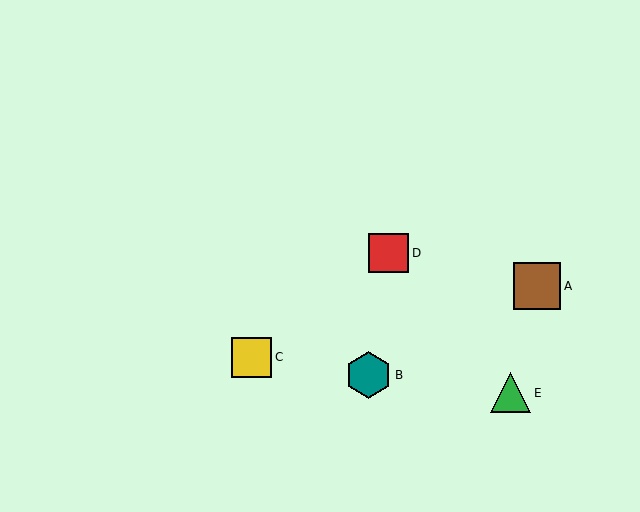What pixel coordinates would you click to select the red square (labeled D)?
Click at (389, 253) to select the red square D.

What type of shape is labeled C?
Shape C is a yellow square.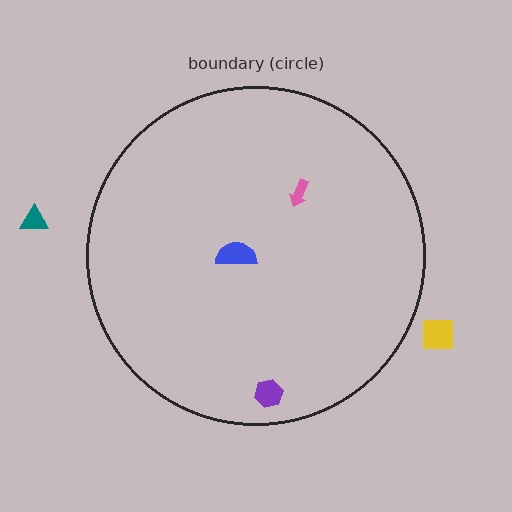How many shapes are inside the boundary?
3 inside, 2 outside.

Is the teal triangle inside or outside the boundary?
Outside.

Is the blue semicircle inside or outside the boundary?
Inside.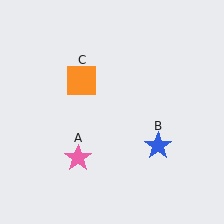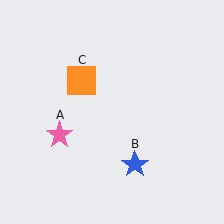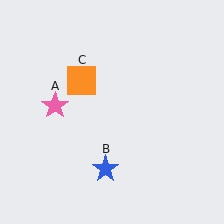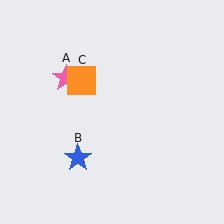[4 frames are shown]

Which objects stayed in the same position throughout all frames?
Orange square (object C) remained stationary.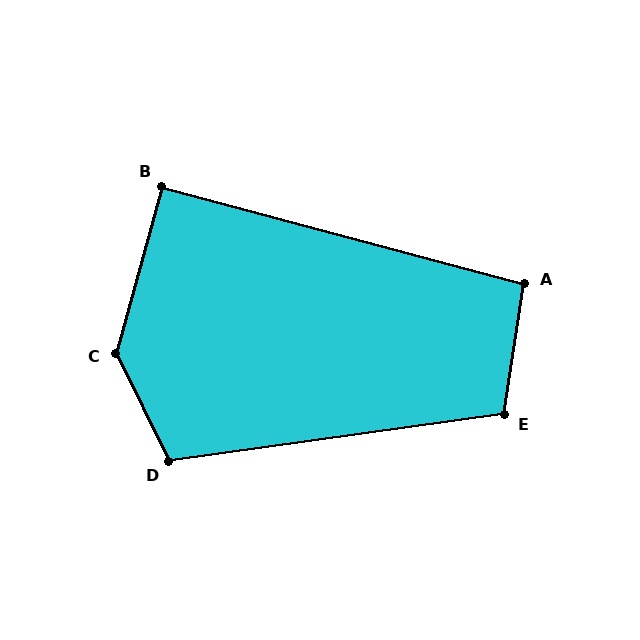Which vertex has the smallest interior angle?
B, at approximately 90 degrees.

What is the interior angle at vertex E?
Approximately 106 degrees (obtuse).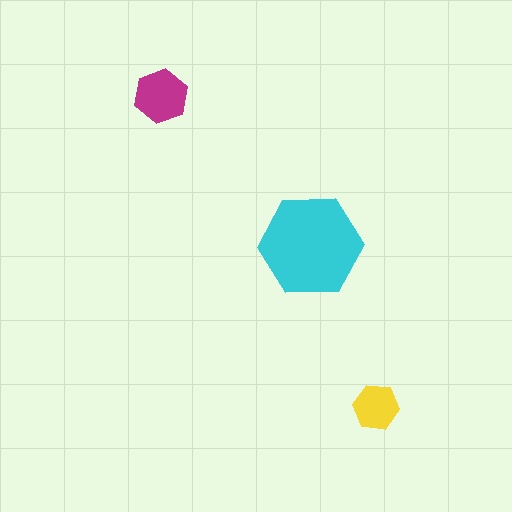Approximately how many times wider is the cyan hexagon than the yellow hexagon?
About 2 times wider.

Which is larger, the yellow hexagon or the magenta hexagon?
The magenta one.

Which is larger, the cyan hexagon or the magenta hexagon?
The cyan one.